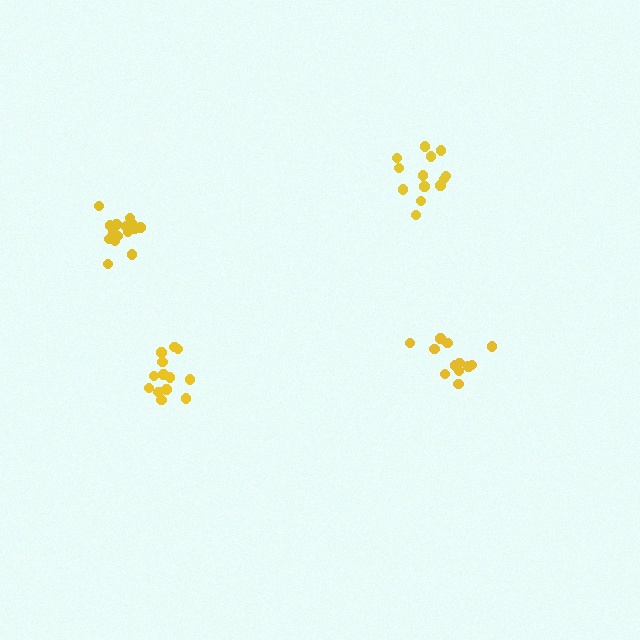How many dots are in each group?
Group 1: 13 dots, Group 2: 13 dots, Group 3: 13 dots, Group 4: 15 dots (54 total).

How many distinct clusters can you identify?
There are 4 distinct clusters.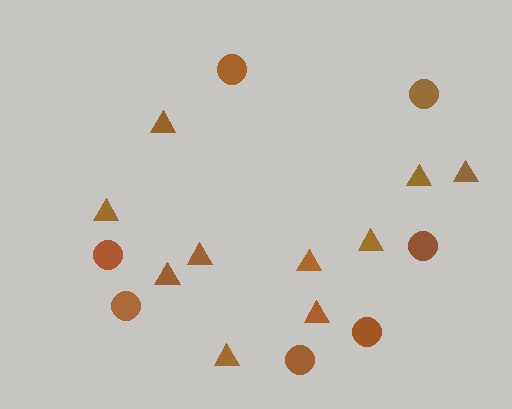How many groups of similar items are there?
There are 2 groups: one group of circles (7) and one group of triangles (10).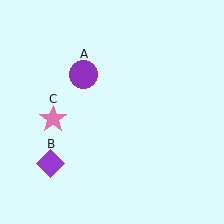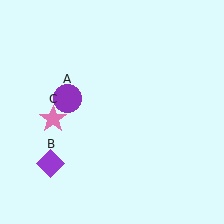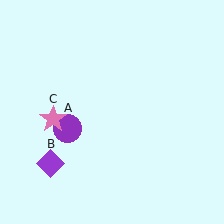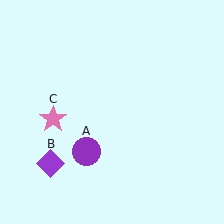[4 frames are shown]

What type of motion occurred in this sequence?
The purple circle (object A) rotated counterclockwise around the center of the scene.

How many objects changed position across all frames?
1 object changed position: purple circle (object A).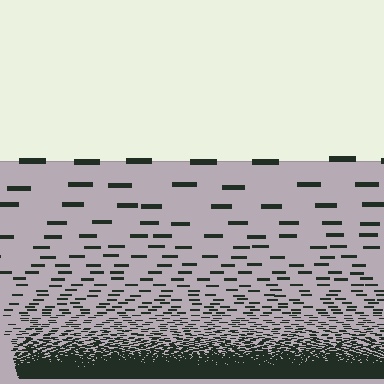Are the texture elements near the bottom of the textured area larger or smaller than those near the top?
Smaller. The gradient is inverted — elements near the bottom are smaller and denser.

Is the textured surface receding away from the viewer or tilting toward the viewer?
The surface appears to tilt toward the viewer. Texture elements get larger and sparser toward the top.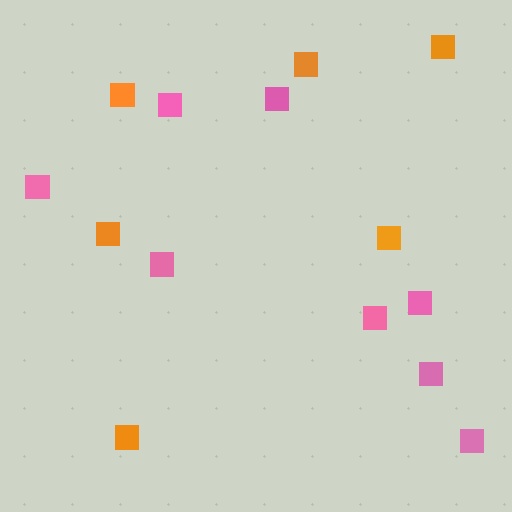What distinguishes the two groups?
There are 2 groups: one group of orange squares (6) and one group of pink squares (8).